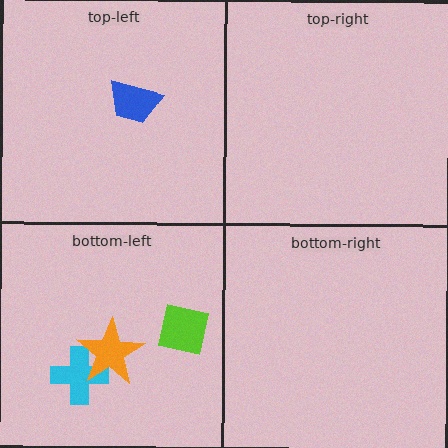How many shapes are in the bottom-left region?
3.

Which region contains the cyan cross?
The bottom-left region.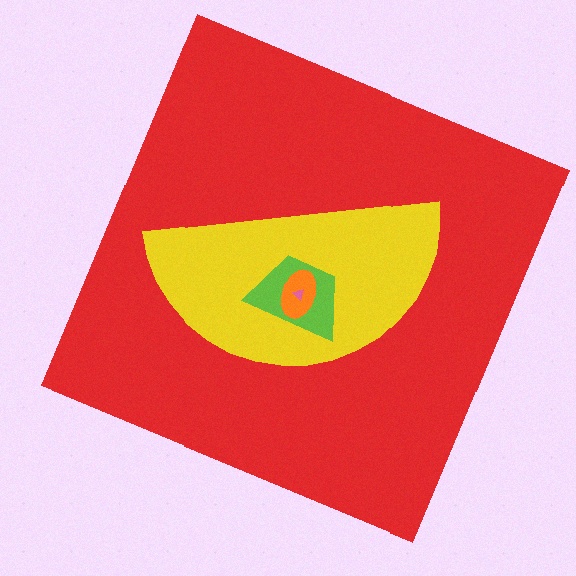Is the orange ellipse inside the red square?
Yes.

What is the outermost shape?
The red square.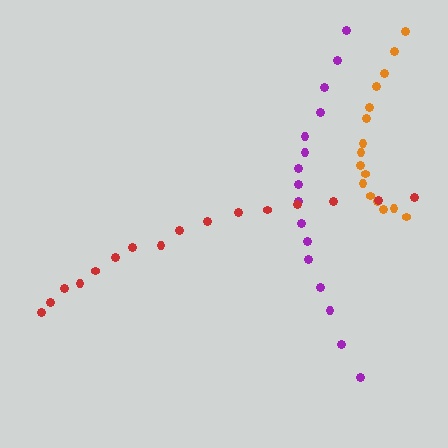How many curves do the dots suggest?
There are 3 distinct paths.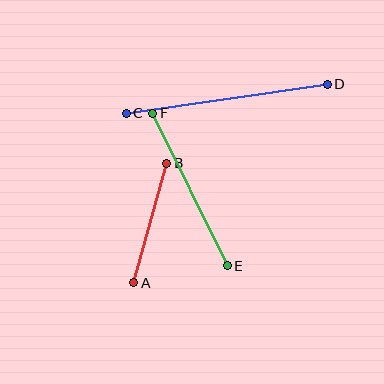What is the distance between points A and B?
The distance is approximately 124 pixels.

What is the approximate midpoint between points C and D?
The midpoint is at approximately (227, 99) pixels.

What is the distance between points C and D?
The distance is approximately 203 pixels.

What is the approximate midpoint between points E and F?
The midpoint is at approximately (190, 189) pixels.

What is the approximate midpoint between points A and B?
The midpoint is at approximately (150, 223) pixels.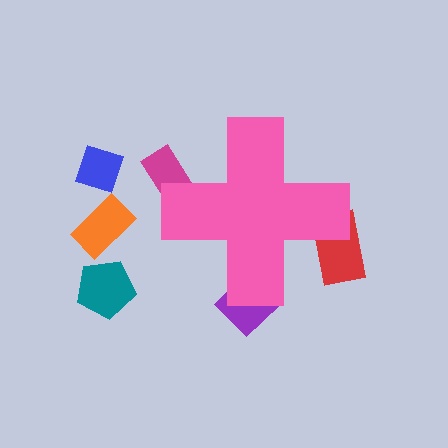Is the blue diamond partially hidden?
No, the blue diamond is fully visible.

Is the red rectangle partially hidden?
Yes, the red rectangle is partially hidden behind the pink cross.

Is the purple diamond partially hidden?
Yes, the purple diamond is partially hidden behind the pink cross.